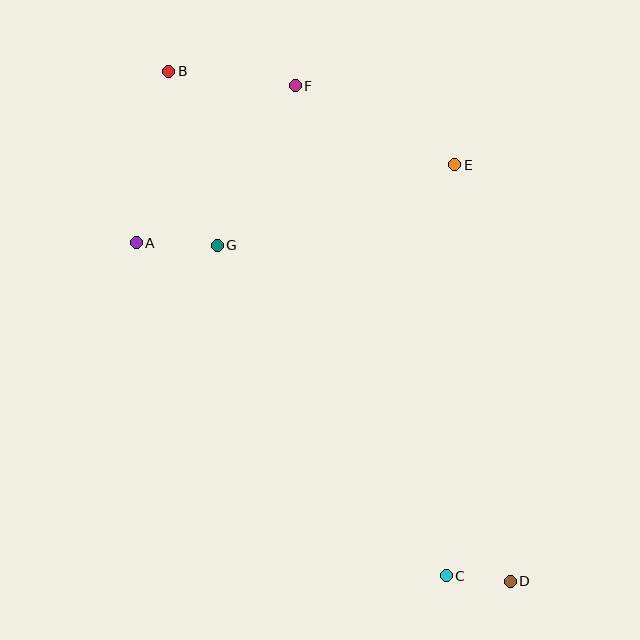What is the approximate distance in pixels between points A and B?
The distance between A and B is approximately 174 pixels.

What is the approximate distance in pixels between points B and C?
The distance between B and C is approximately 576 pixels.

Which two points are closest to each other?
Points C and D are closest to each other.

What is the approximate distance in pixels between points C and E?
The distance between C and E is approximately 411 pixels.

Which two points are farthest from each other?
Points B and D are farthest from each other.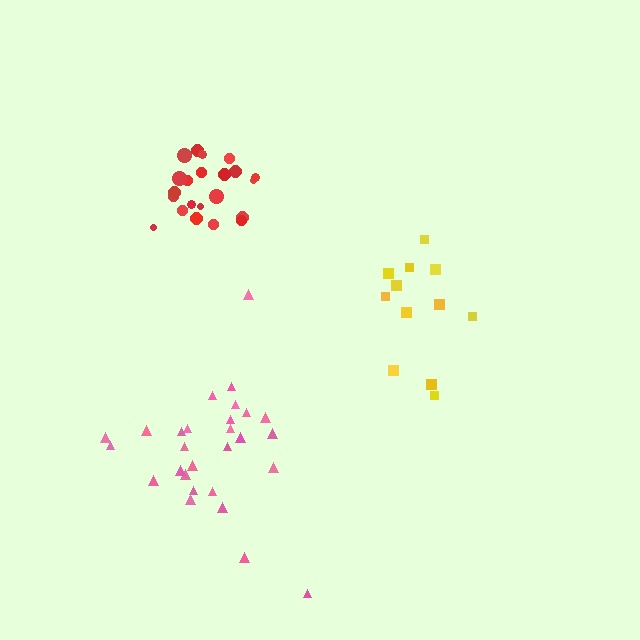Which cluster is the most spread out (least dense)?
Yellow.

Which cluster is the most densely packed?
Red.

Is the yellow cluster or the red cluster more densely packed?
Red.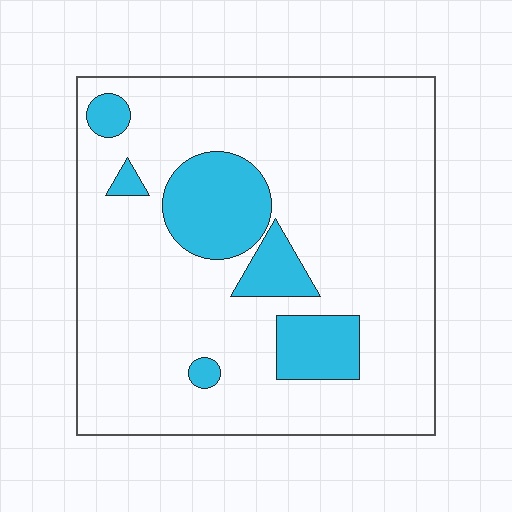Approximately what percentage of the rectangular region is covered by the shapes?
Approximately 15%.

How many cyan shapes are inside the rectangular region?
6.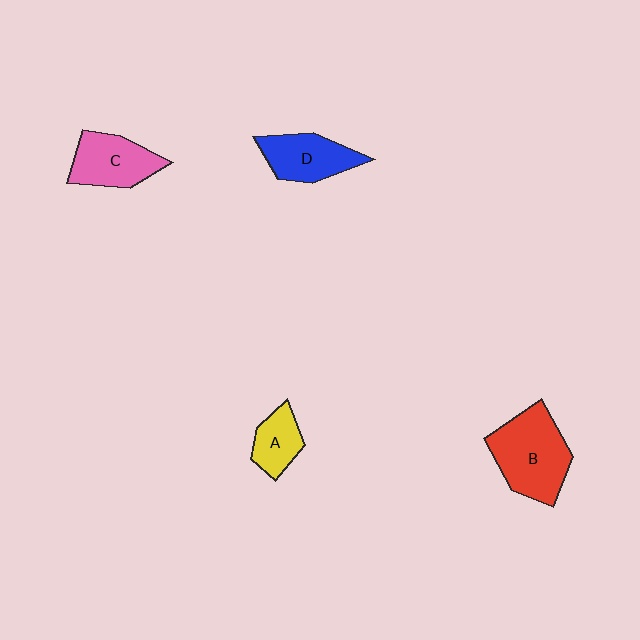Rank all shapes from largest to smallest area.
From largest to smallest: B (red), C (pink), D (blue), A (yellow).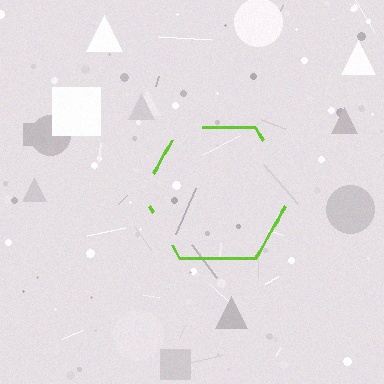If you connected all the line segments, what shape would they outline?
They would outline a hexagon.